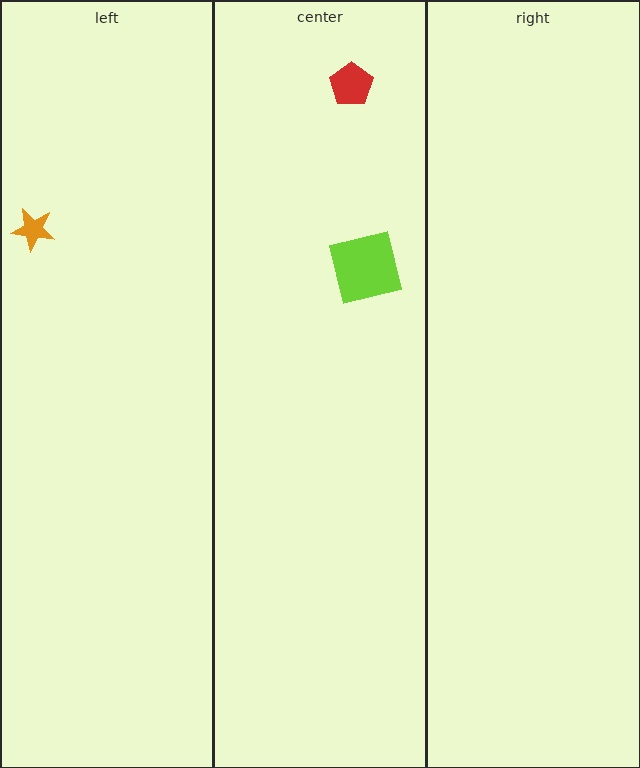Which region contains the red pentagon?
The center region.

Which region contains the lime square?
The center region.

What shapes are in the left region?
The orange star.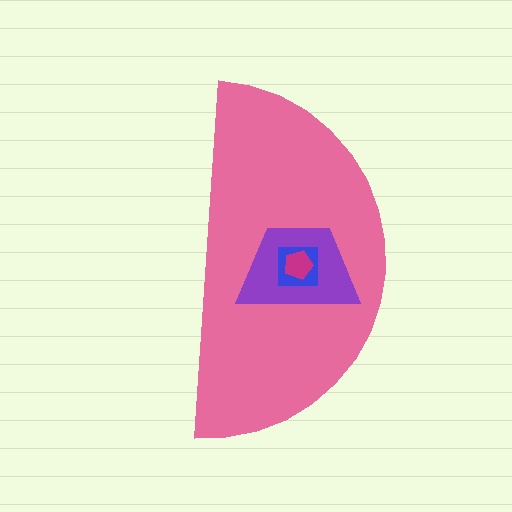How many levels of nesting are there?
4.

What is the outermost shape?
The pink semicircle.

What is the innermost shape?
The magenta pentagon.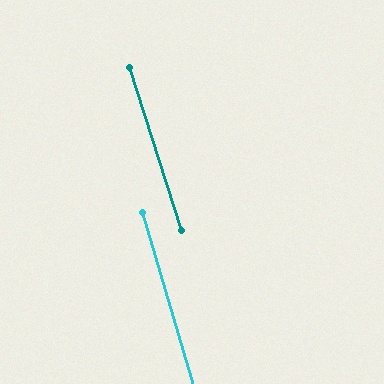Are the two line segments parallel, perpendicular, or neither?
Parallel — their directions differ by only 1.5°.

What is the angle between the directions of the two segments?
Approximately 1 degree.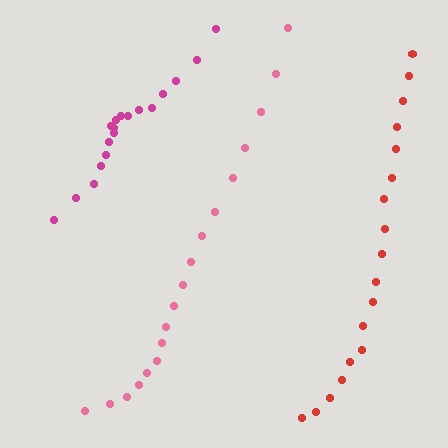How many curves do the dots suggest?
There are 3 distinct paths.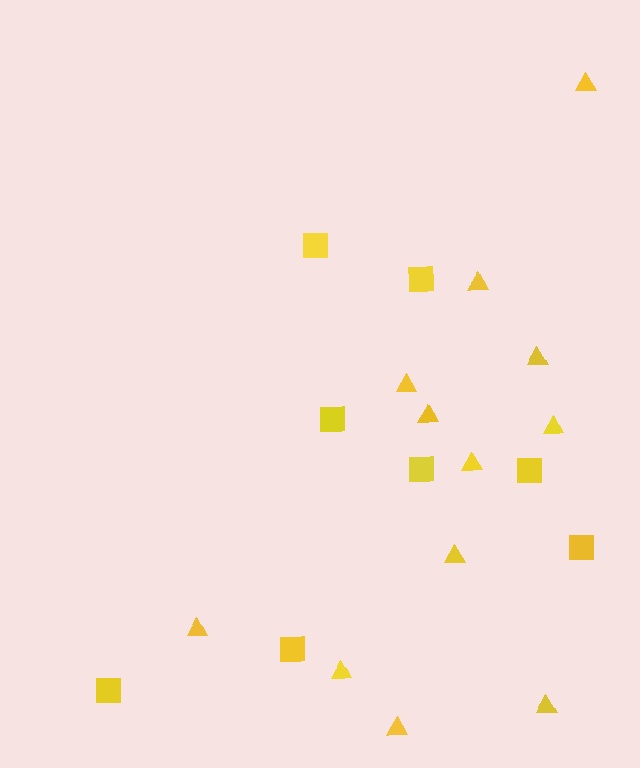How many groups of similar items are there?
There are 2 groups: one group of squares (8) and one group of triangles (12).